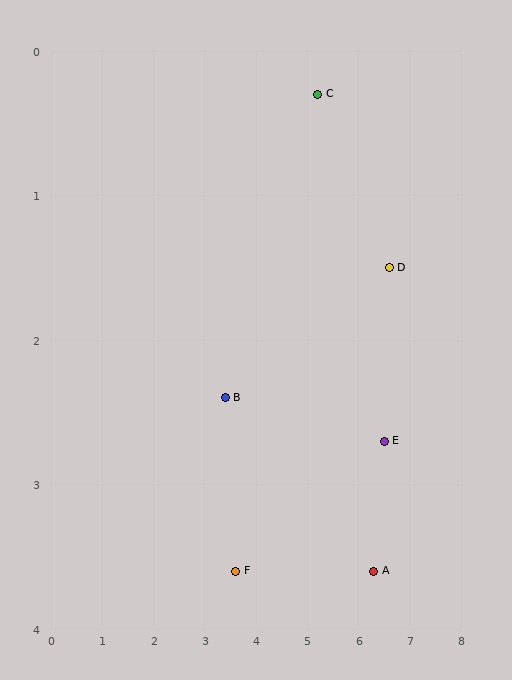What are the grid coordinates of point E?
Point E is at approximately (6.5, 2.7).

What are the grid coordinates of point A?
Point A is at approximately (6.3, 3.6).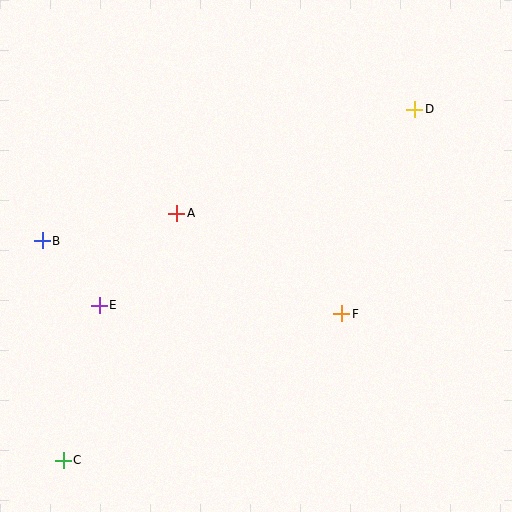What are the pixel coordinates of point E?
Point E is at (99, 305).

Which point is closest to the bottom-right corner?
Point F is closest to the bottom-right corner.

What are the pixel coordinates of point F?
Point F is at (342, 314).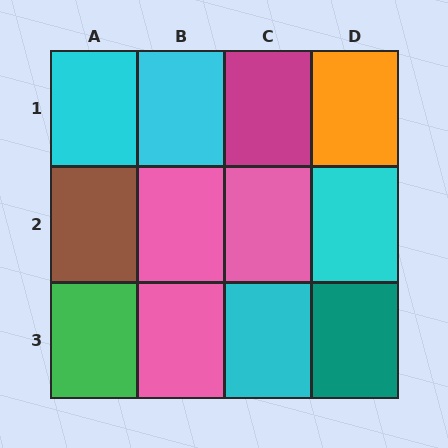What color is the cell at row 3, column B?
Pink.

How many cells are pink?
3 cells are pink.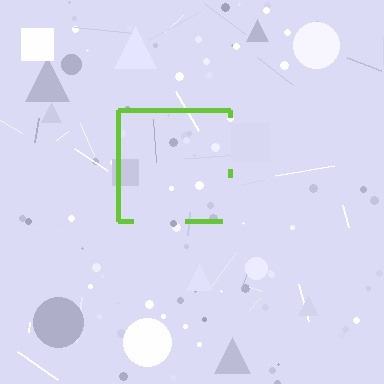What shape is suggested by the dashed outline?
The dashed outline suggests a square.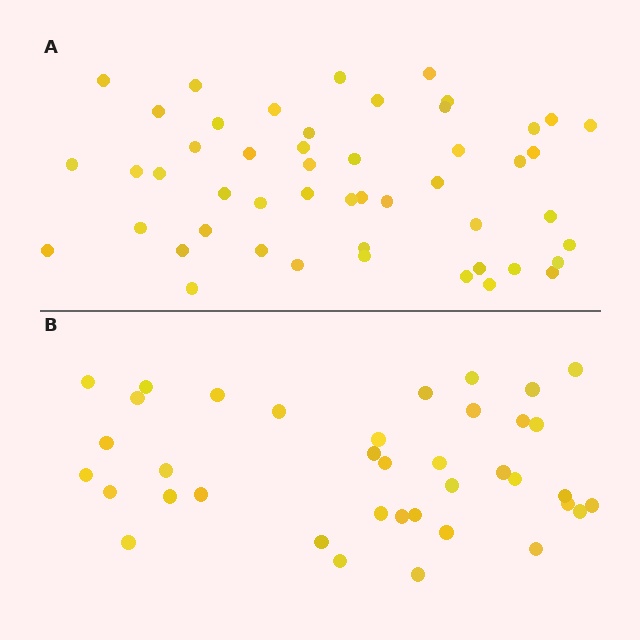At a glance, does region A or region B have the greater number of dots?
Region A (the top region) has more dots.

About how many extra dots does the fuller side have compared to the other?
Region A has roughly 12 or so more dots than region B.